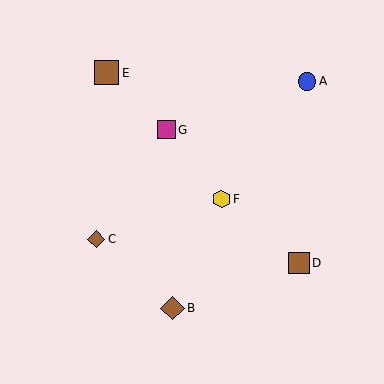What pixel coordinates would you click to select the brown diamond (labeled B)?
Click at (172, 308) to select the brown diamond B.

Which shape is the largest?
The brown square (labeled E) is the largest.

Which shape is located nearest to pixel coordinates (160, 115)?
The magenta square (labeled G) at (166, 130) is nearest to that location.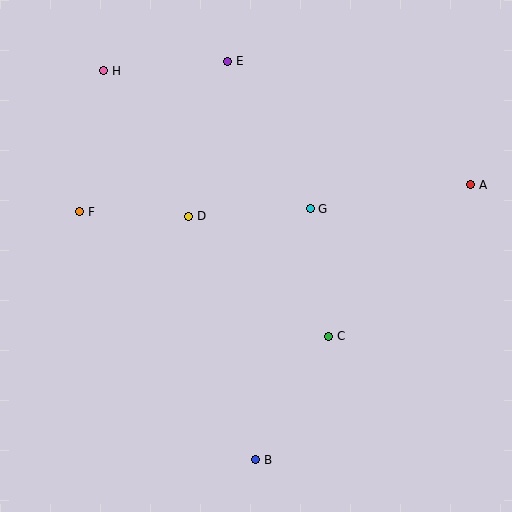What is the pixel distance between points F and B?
The distance between F and B is 304 pixels.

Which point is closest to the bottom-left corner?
Point B is closest to the bottom-left corner.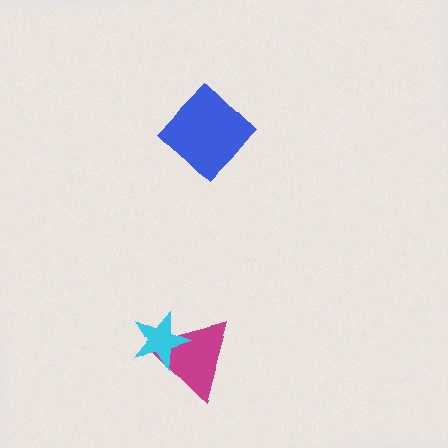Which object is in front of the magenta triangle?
The cyan star is in front of the magenta triangle.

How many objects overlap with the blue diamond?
0 objects overlap with the blue diamond.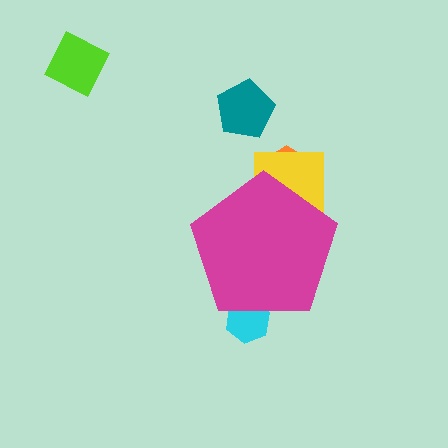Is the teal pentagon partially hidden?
No, the teal pentagon is fully visible.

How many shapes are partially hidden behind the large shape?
3 shapes are partially hidden.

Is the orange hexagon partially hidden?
Yes, the orange hexagon is partially hidden behind the magenta pentagon.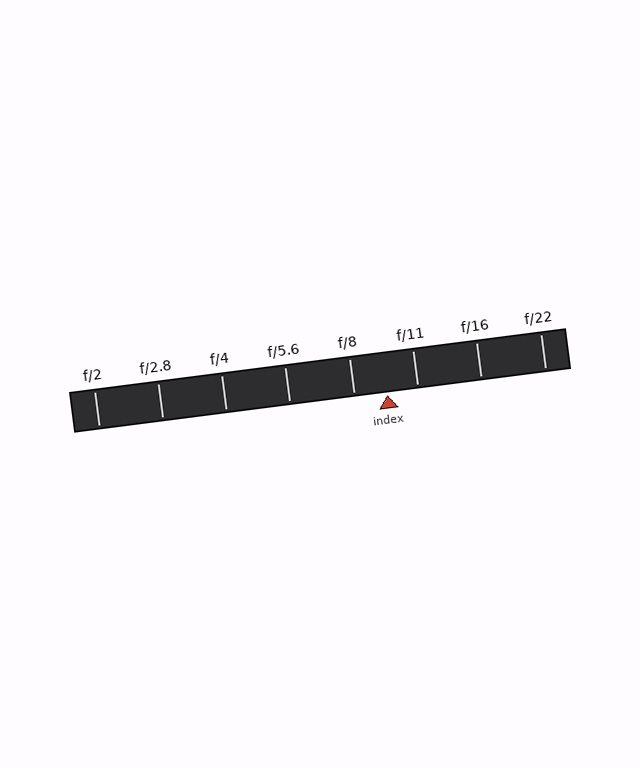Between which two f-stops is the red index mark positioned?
The index mark is between f/8 and f/11.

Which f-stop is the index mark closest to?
The index mark is closest to f/11.